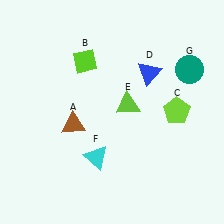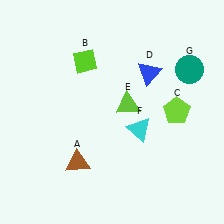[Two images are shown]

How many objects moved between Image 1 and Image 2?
2 objects moved between the two images.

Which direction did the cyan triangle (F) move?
The cyan triangle (F) moved right.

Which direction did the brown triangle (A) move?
The brown triangle (A) moved down.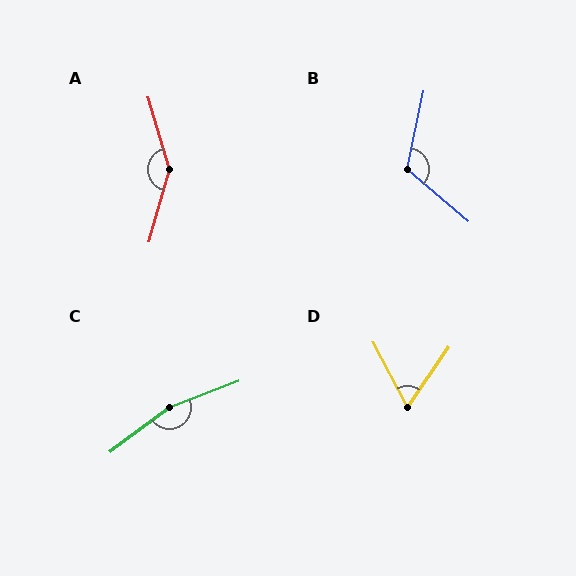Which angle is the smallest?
D, at approximately 62 degrees.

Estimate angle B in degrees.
Approximately 118 degrees.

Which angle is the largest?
C, at approximately 164 degrees.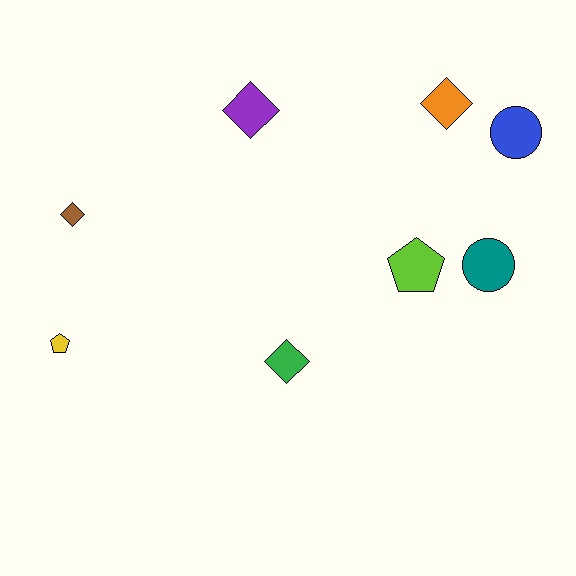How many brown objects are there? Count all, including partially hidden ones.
There is 1 brown object.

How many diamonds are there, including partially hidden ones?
There are 4 diamonds.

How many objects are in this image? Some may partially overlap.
There are 8 objects.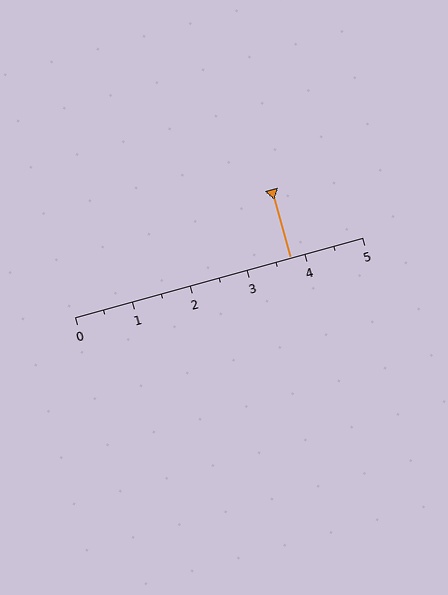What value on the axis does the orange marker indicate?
The marker indicates approximately 3.8.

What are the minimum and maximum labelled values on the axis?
The axis runs from 0 to 5.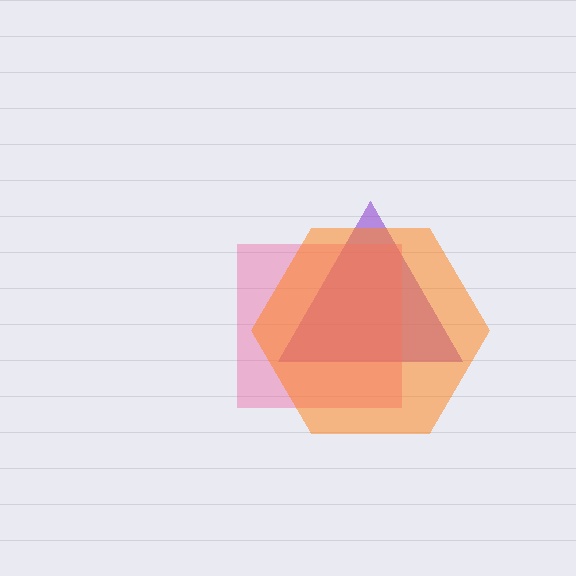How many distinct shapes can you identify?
There are 3 distinct shapes: a purple triangle, a pink square, an orange hexagon.